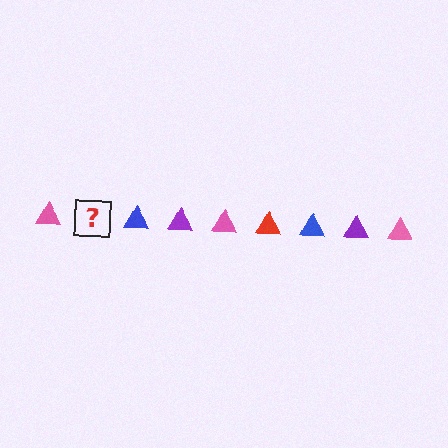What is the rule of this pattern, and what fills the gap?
The rule is that the pattern cycles through pink, red, blue, purple triangles. The gap should be filled with a red triangle.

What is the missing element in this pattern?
The missing element is a red triangle.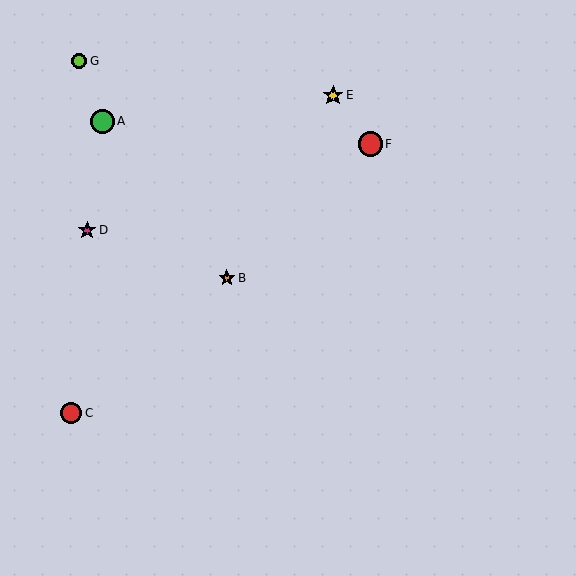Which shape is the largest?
The red circle (labeled F) is the largest.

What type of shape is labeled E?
Shape E is a yellow star.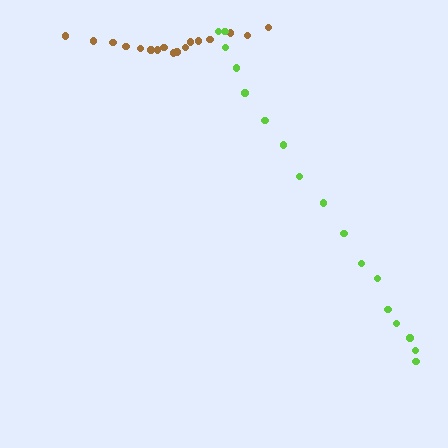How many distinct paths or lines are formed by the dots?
There are 2 distinct paths.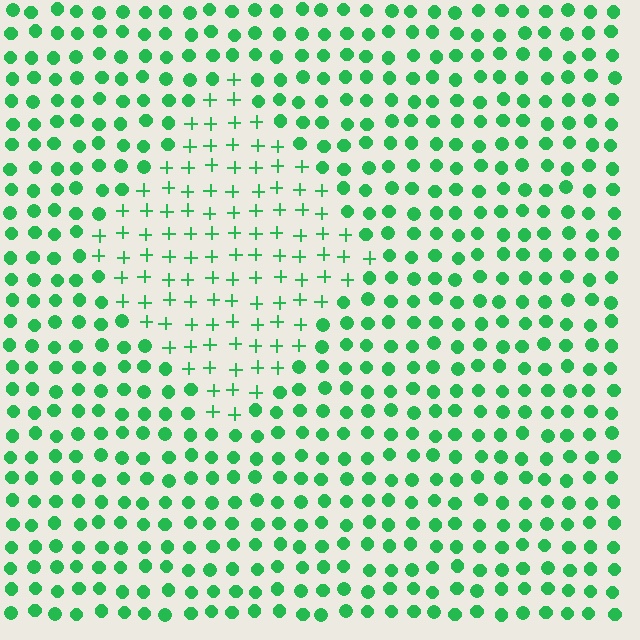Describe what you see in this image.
The image is filled with small green elements arranged in a uniform grid. A diamond-shaped region contains plus signs, while the surrounding area contains circles. The boundary is defined purely by the change in element shape.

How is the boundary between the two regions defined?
The boundary is defined by a change in element shape: plus signs inside vs. circles outside. All elements share the same color and spacing.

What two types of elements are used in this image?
The image uses plus signs inside the diamond region and circles outside it.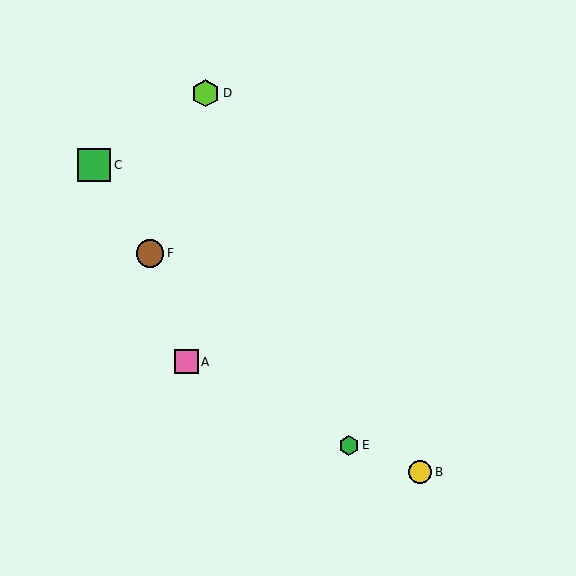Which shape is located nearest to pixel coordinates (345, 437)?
The green hexagon (labeled E) at (349, 445) is nearest to that location.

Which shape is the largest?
The green square (labeled C) is the largest.